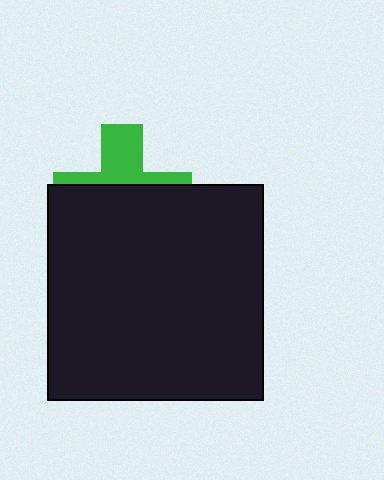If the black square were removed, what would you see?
You would see the complete green cross.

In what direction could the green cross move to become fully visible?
The green cross could move up. That would shift it out from behind the black square entirely.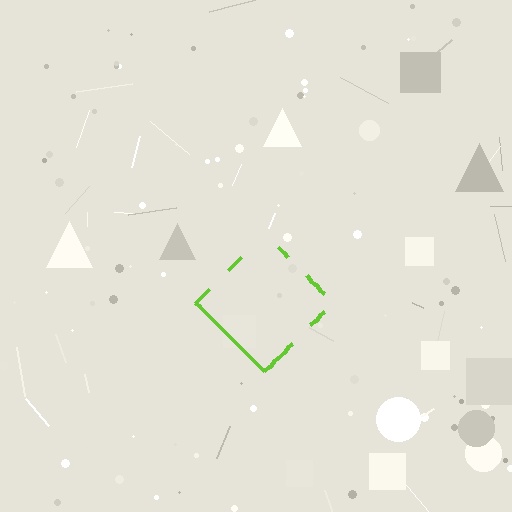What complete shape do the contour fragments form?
The contour fragments form a diamond.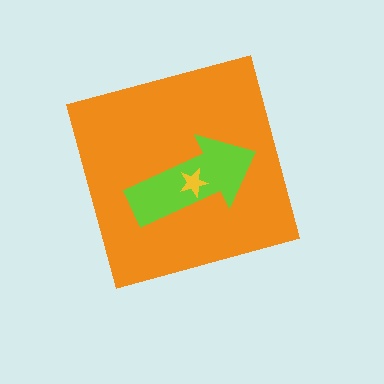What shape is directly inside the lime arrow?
The yellow star.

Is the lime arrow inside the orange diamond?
Yes.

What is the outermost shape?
The orange diamond.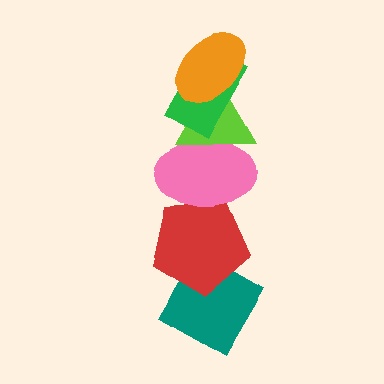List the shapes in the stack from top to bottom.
From top to bottom: the orange ellipse, the green rectangle, the lime triangle, the pink ellipse, the red pentagon, the teal diamond.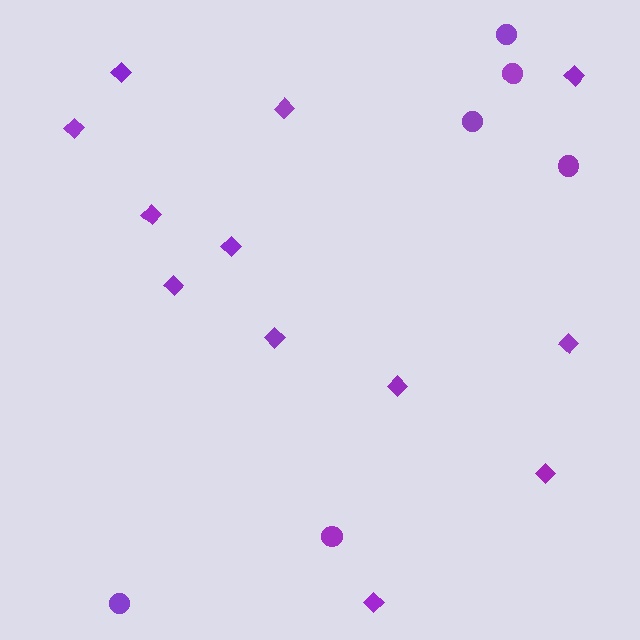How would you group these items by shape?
There are 2 groups: one group of diamonds (12) and one group of circles (6).